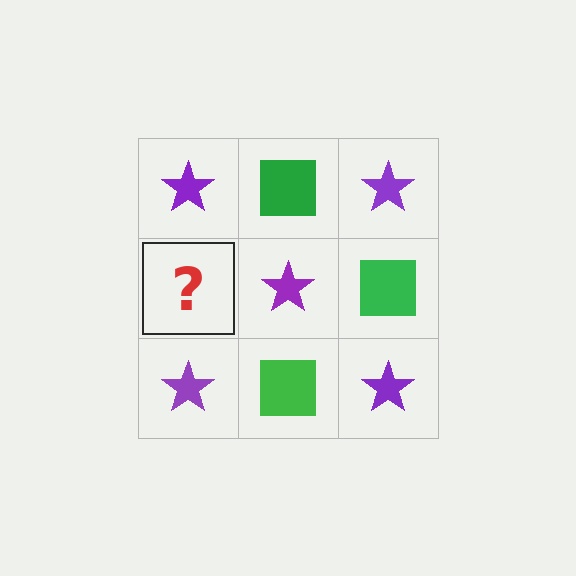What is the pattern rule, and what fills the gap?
The rule is that it alternates purple star and green square in a checkerboard pattern. The gap should be filled with a green square.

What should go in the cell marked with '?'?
The missing cell should contain a green square.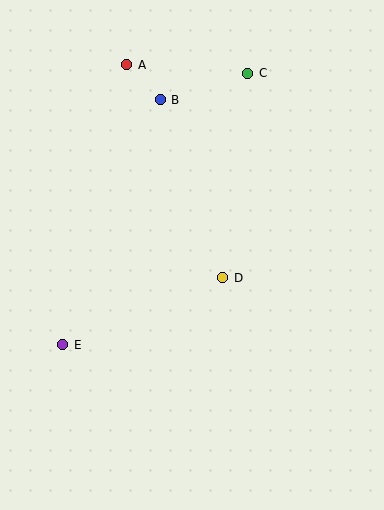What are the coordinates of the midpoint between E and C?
The midpoint between E and C is at (155, 209).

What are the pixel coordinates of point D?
Point D is at (223, 278).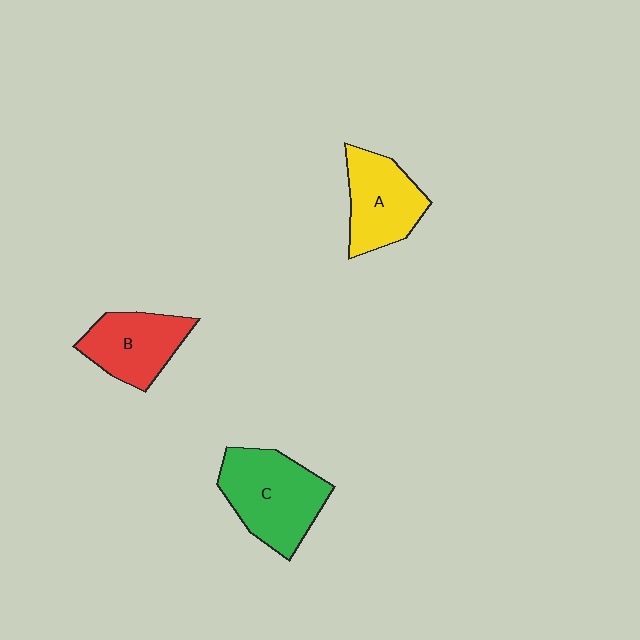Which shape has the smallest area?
Shape B (red).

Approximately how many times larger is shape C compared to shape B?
Approximately 1.4 times.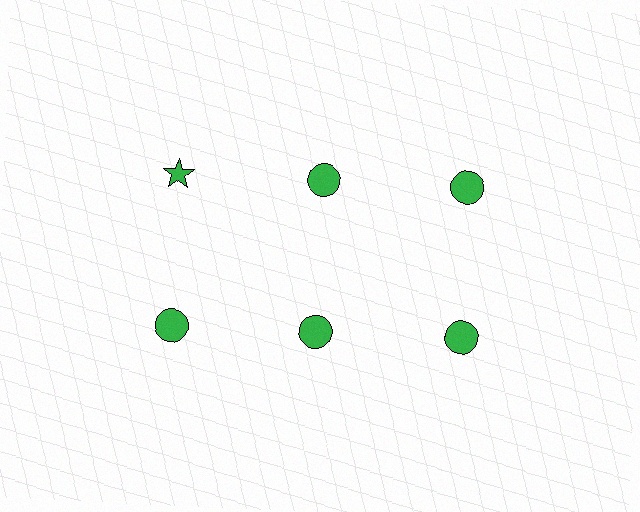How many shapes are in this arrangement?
There are 6 shapes arranged in a grid pattern.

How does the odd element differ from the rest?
It has a different shape: star instead of circle.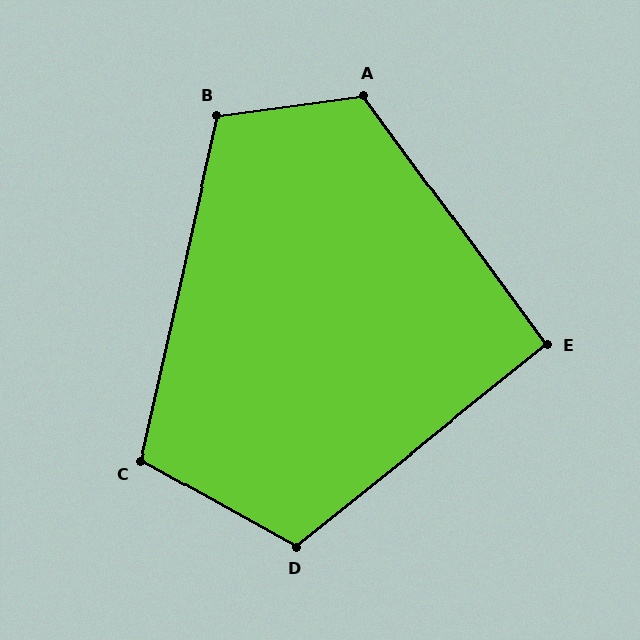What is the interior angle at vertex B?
Approximately 111 degrees (obtuse).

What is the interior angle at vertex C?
Approximately 106 degrees (obtuse).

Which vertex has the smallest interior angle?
E, at approximately 92 degrees.